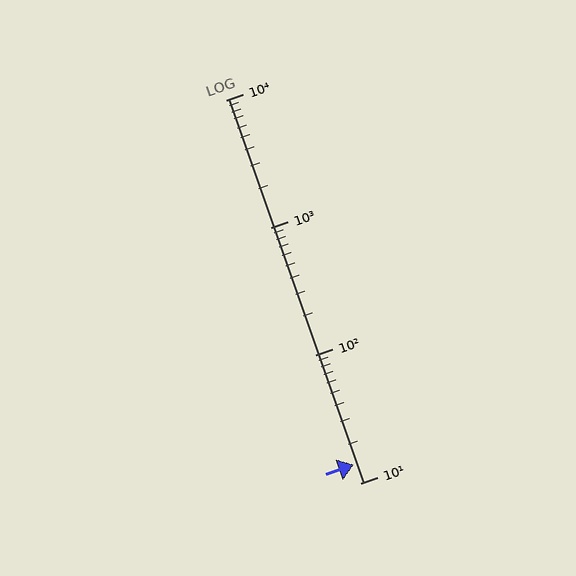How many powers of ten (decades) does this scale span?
The scale spans 3 decades, from 10 to 10000.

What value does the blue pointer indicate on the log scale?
The pointer indicates approximately 14.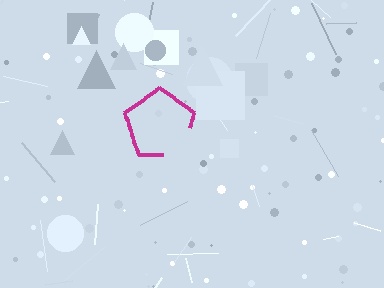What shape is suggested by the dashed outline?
The dashed outline suggests a pentagon.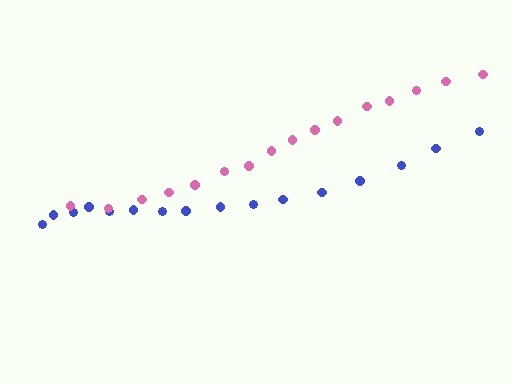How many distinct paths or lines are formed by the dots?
There are 2 distinct paths.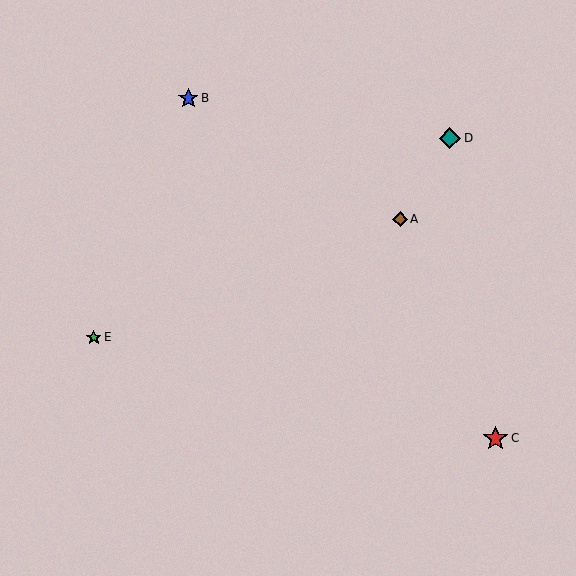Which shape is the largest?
The red star (labeled C) is the largest.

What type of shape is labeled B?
Shape B is a blue star.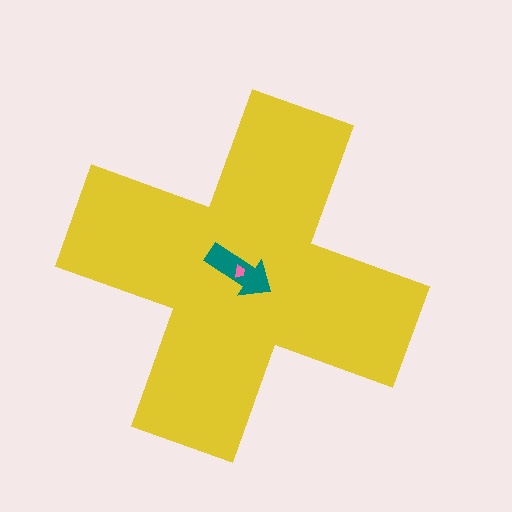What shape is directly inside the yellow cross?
The teal arrow.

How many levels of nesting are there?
3.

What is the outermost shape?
The yellow cross.